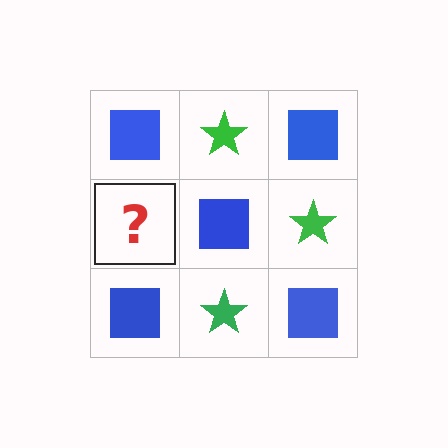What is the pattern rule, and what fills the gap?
The rule is that it alternates blue square and green star in a checkerboard pattern. The gap should be filled with a green star.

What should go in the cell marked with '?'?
The missing cell should contain a green star.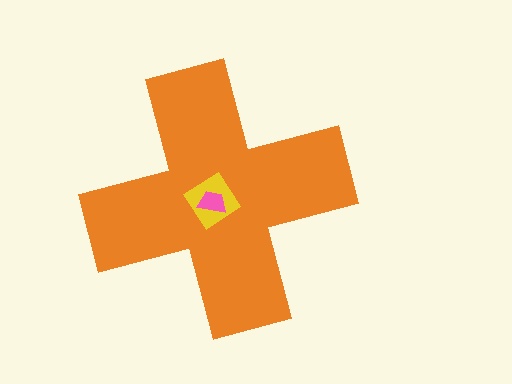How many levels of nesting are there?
3.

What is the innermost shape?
The pink trapezoid.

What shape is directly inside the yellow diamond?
The pink trapezoid.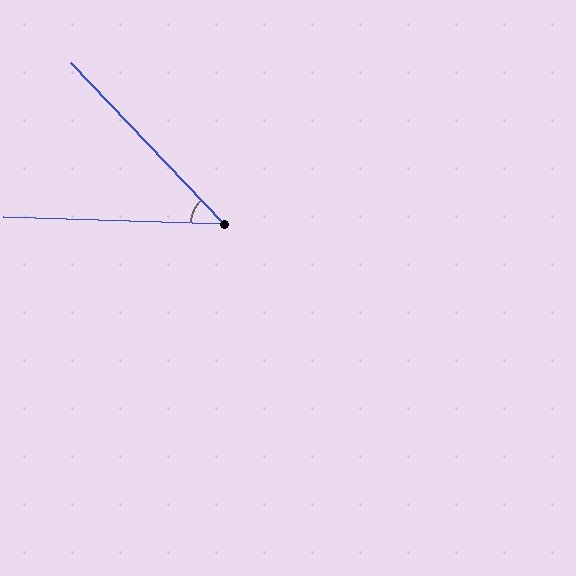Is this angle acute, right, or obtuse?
It is acute.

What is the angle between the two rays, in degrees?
Approximately 45 degrees.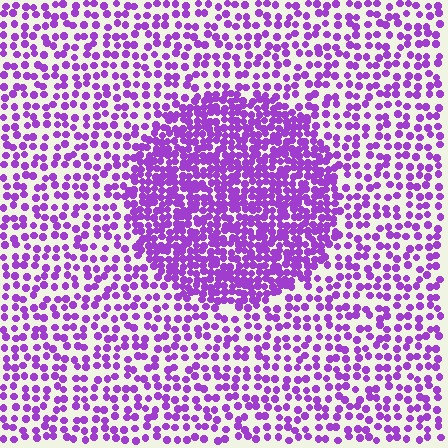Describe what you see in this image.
The image contains small purple elements arranged at two different densities. A circle-shaped region is visible where the elements are more densely packed than the surrounding area.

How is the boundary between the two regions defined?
The boundary is defined by a change in element density (approximately 2.1x ratio). All elements are the same color, size, and shape.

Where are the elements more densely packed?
The elements are more densely packed inside the circle boundary.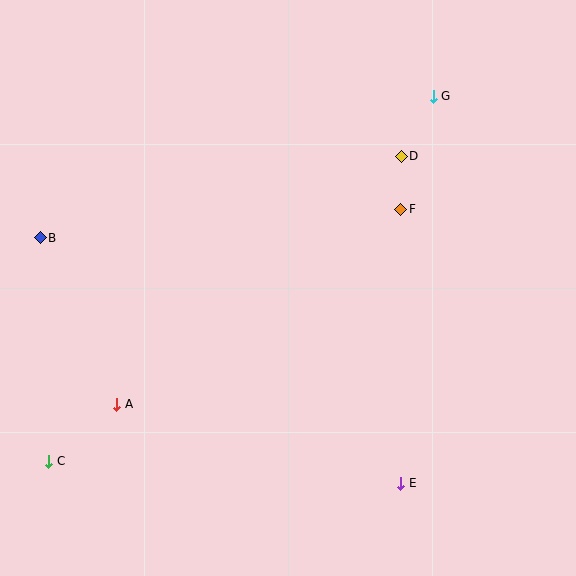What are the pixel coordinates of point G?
Point G is at (433, 96).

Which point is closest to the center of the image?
Point F at (401, 209) is closest to the center.